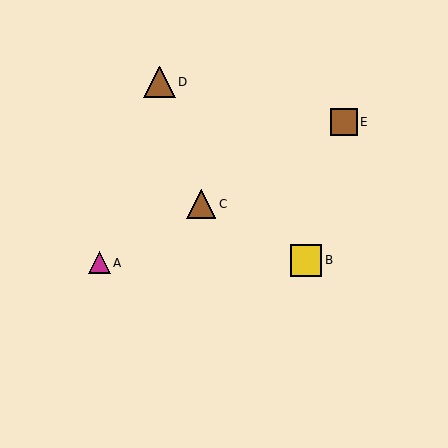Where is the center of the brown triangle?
The center of the brown triangle is at (160, 82).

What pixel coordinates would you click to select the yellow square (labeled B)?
Click at (306, 260) to select the yellow square B.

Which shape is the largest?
The yellow square (labeled B) is the largest.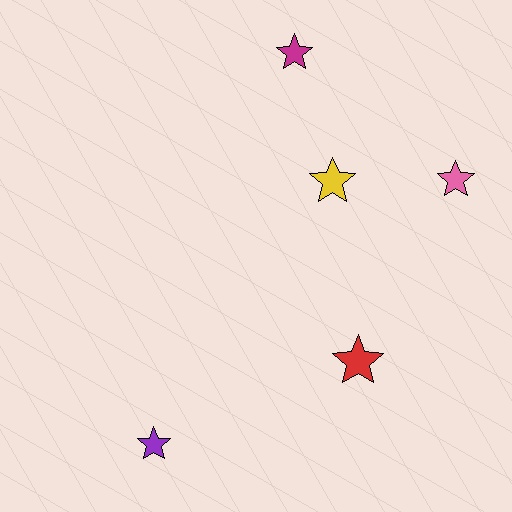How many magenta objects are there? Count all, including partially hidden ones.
There is 1 magenta object.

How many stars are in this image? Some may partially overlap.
There are 5 stars.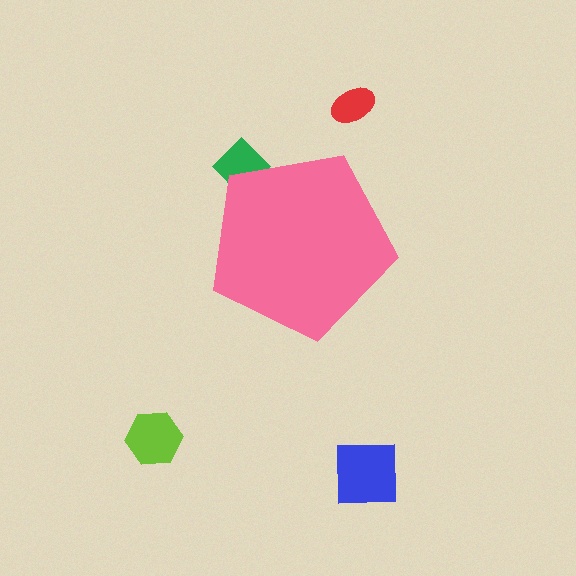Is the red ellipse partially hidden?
No, the red ellipse is fully visible.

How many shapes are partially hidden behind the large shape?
1 shape is partially hidden.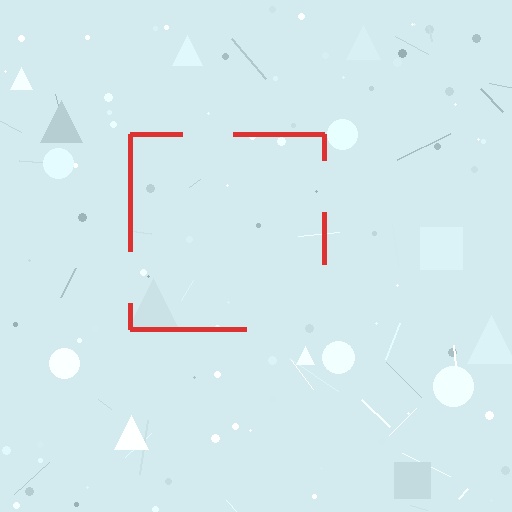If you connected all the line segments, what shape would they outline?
They would outline a square.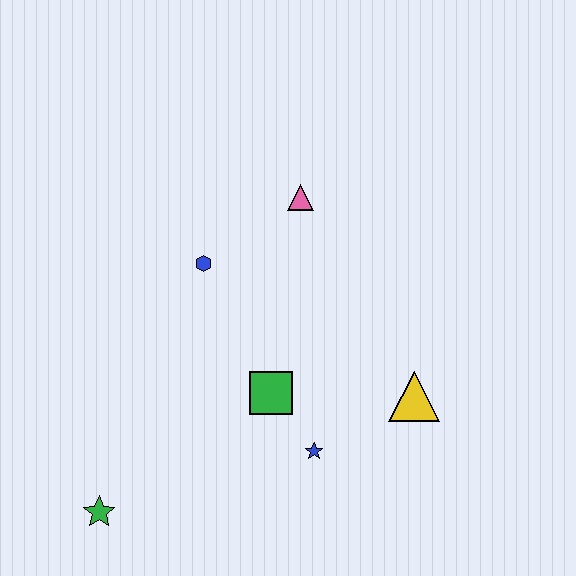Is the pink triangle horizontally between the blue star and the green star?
Yes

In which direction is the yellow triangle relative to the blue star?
The yellow triangle is to the right of the blue star.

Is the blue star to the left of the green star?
No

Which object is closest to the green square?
The blue star is closest to the green square.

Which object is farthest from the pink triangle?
The green star is farthest from the pink triangle.